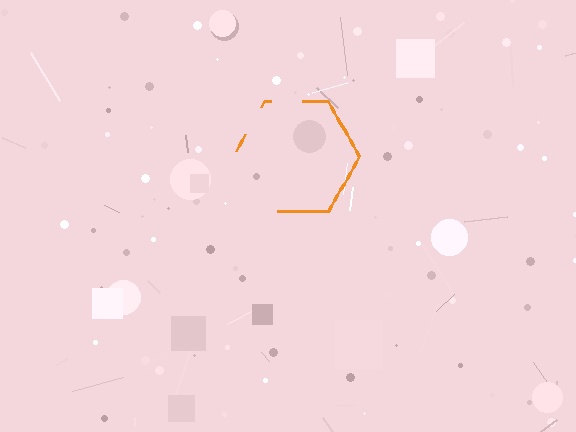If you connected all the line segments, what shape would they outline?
They would outline a hexagon.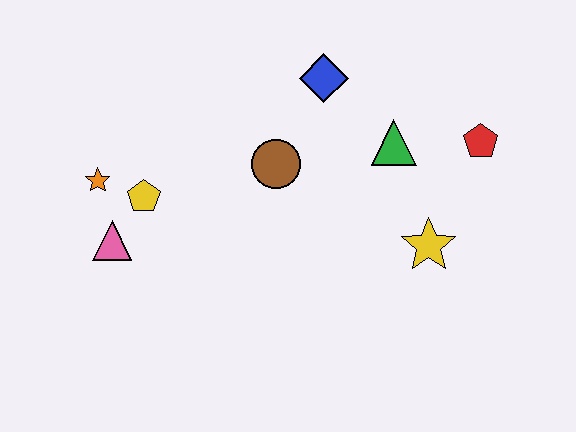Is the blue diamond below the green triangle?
No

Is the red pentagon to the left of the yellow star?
No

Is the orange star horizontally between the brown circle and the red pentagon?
No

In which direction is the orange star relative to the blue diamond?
The orange star is to the left of the blue diamond.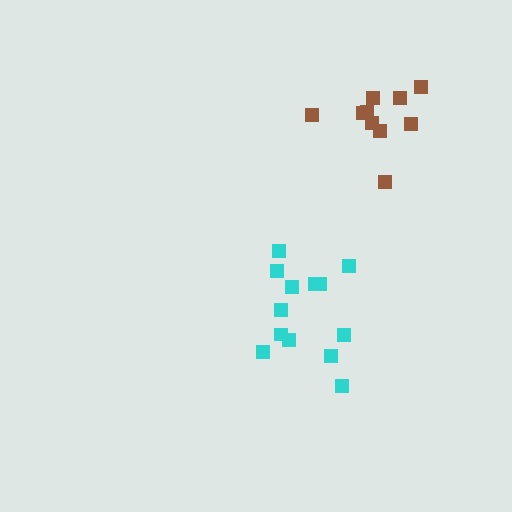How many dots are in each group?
Group 1: 10 dots, Group 2: 13 dots (23 total).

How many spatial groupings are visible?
There are 2 spatial groupings.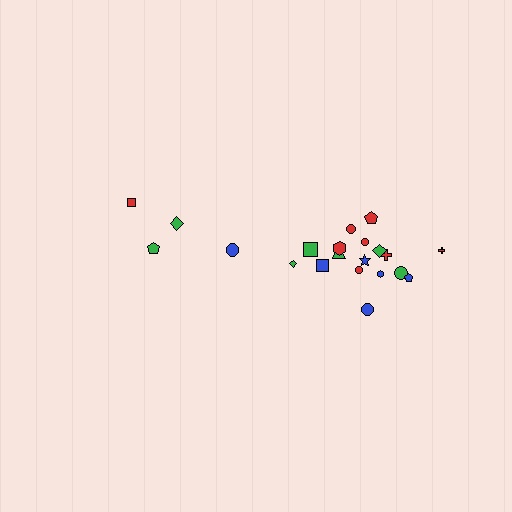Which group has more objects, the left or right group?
The right group.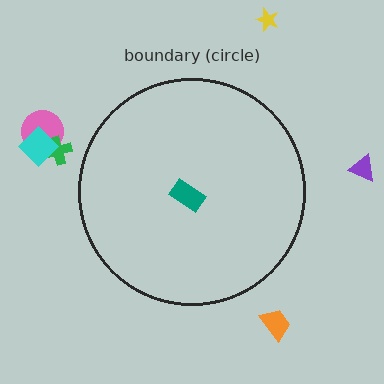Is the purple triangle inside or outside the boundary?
Outside.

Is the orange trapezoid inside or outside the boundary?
Outside.